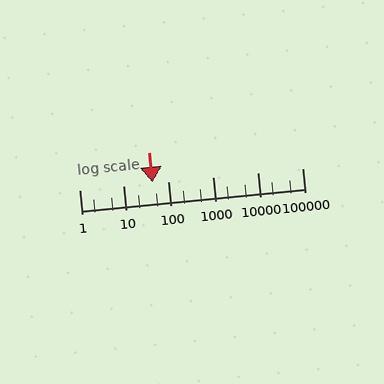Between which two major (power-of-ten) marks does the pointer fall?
The pointer is between 10 and 100.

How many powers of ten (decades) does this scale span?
The scale spans 5 decades, from 1 to 100000.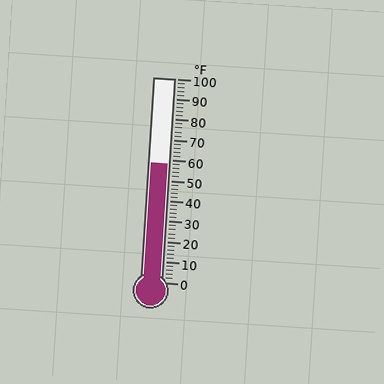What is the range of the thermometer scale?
The thermometer scale ranges from 0°F to 100°F.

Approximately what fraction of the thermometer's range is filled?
The thermometer is filled to approximately 60% of its range.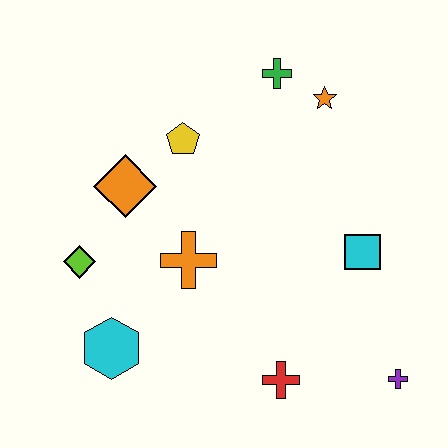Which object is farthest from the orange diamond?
The purple cross is farthest from the orange diamond.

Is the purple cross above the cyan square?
No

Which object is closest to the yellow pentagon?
The orange diamond is closest to the yellow pentagon.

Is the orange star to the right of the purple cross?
No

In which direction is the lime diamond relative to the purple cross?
The lime diamond is to the left of the purple cross.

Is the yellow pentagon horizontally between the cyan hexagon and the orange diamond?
No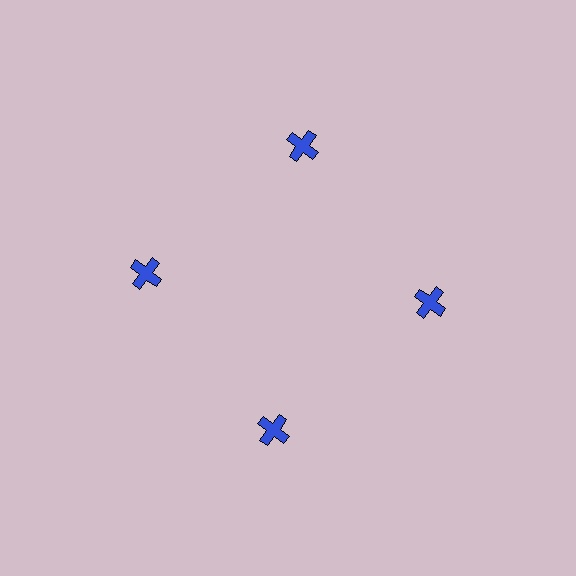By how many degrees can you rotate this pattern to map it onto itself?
The pattern maps onto itself every 90 degrees of rotation.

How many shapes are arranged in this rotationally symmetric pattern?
There are 4 shapes, arranged in 4 groups of 1.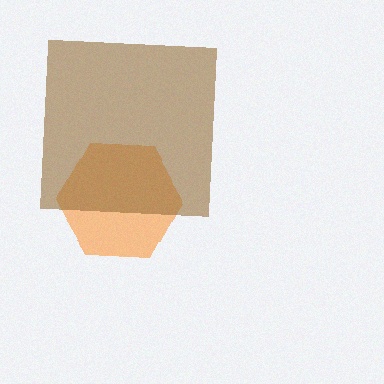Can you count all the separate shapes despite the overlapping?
Yes, there are 2 separate shapes.